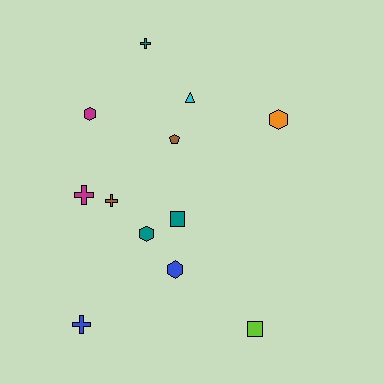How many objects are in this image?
There are 12 objects.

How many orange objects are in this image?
There is 1 orange object.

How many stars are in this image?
There are no stars.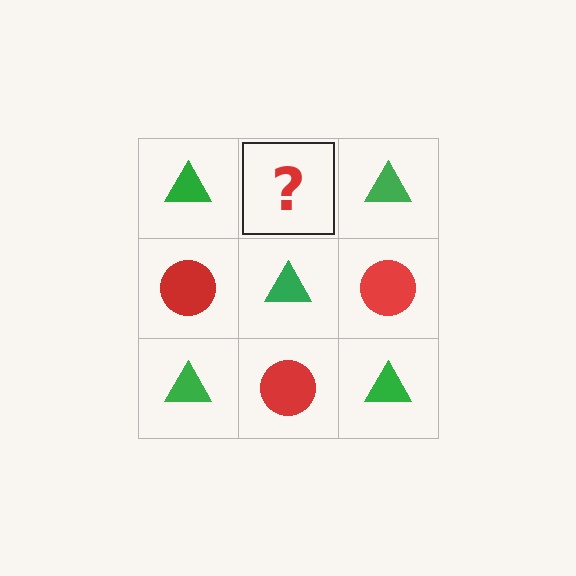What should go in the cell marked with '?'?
The missing cell should contain a red circle.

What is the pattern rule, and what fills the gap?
The rule is that it alternates green triangle and red circle in a checkerboard pattern. The gap should be filled with a red circle.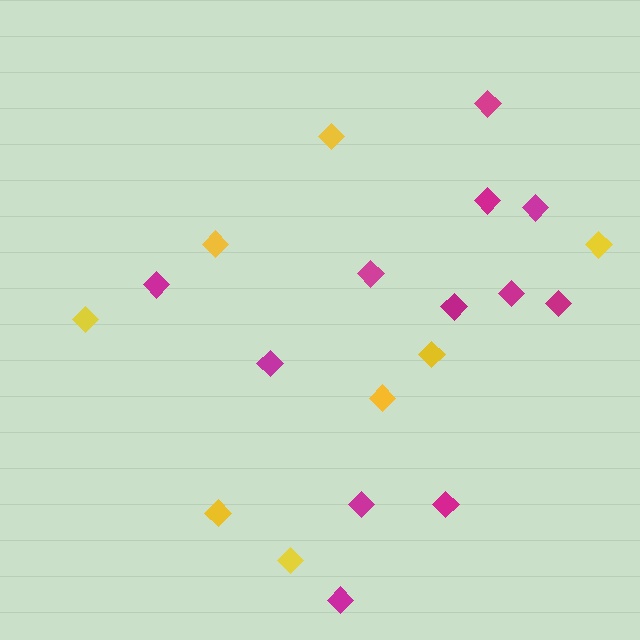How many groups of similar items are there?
There are 2 groups: one group of yellow diamonds (8) and one group of magenta diamonds (12).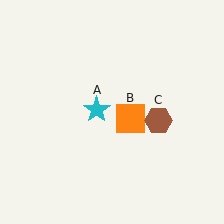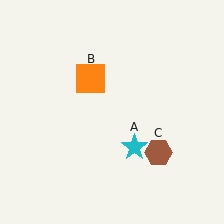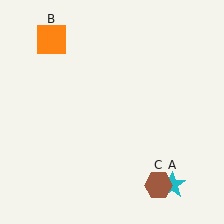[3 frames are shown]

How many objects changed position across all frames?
3 objects changed position: cyan star (object A), orange square (object B), brown hexagon (object C).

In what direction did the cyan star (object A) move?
The cyan star (object A) moved down and to the right.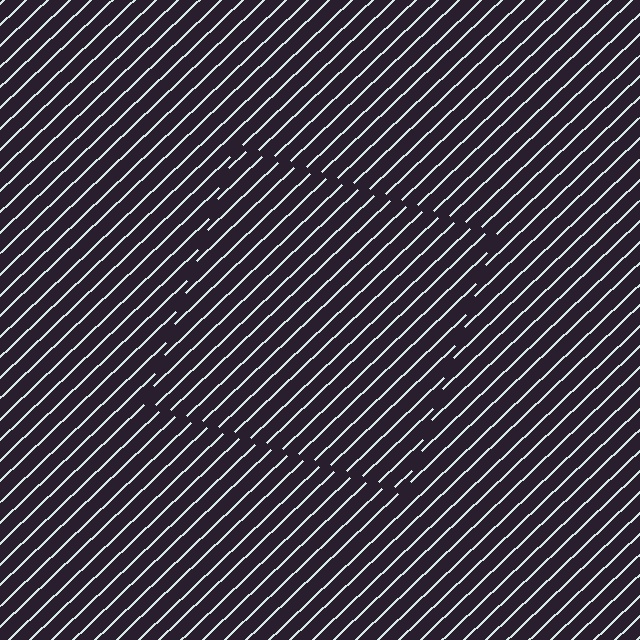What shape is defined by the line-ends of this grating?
An illusory square. The interior of the shape contains the same grating, shifted by half a period — the contour is defined by the phase discontinuity where line-ends from the inner and outer gratings abut.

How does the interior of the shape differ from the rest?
The interior of the shape contains the same grating, shifted by half a period — the contour is defined by the phase discontinuity where line-ends from the inner and outer gratings abut.